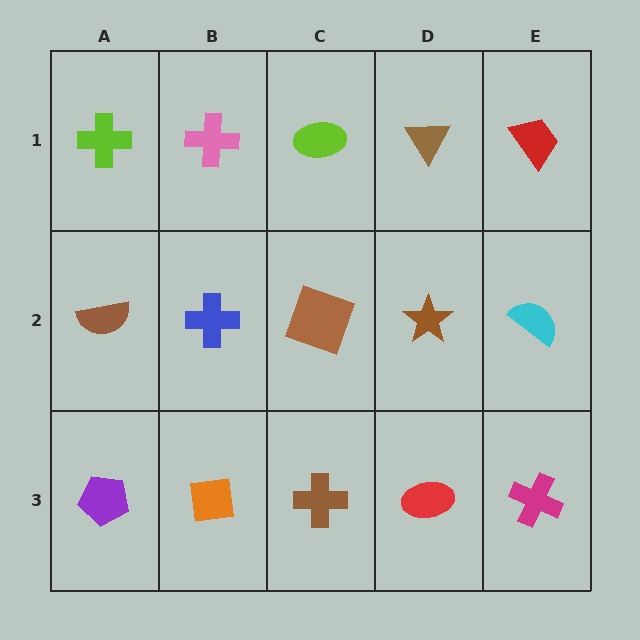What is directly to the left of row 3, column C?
An orange square.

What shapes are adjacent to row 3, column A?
A brown semicircle (row 2, column A), an orange square (row 3, column B).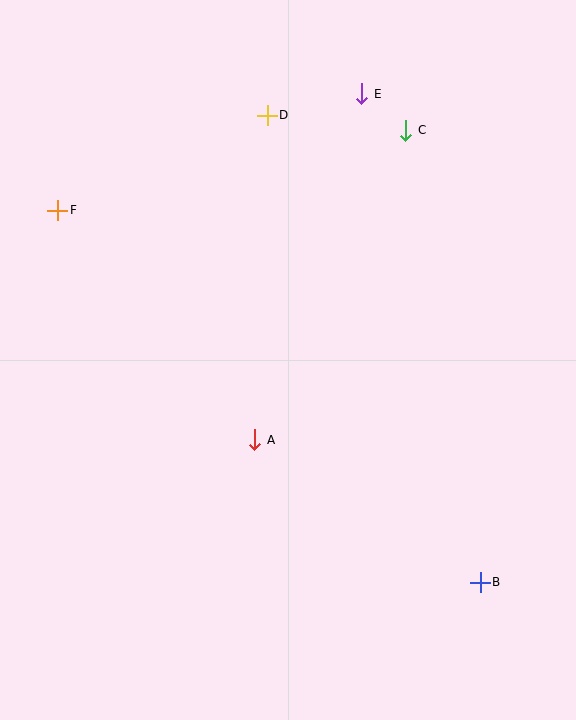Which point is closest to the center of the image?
Point A at (255, 440) is closest to the center.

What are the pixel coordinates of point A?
Point A is at (255, 440).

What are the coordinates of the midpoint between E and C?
The midpoint between E and C is at (384, 112).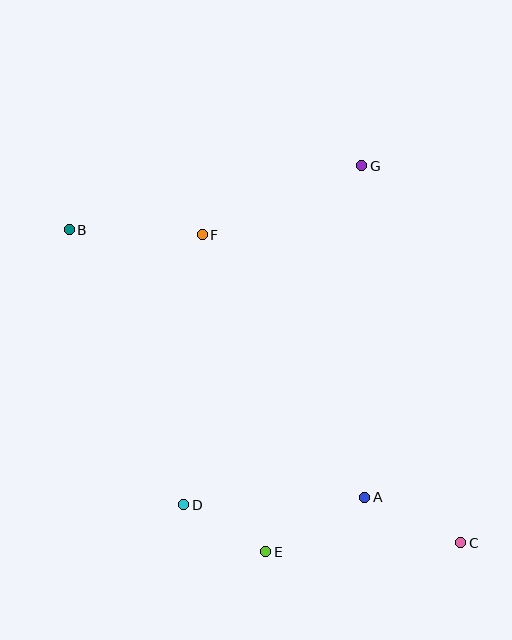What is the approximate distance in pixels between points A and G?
The distance between A and G is approximately 331 pixels.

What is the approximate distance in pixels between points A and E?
The distance between A and E is approximately 113 pixels.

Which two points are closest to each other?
Points D and E are closest to each other.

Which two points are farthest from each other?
Points B and C are farthest from each other.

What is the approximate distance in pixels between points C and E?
The distance between C and E is approximately 195 pixels.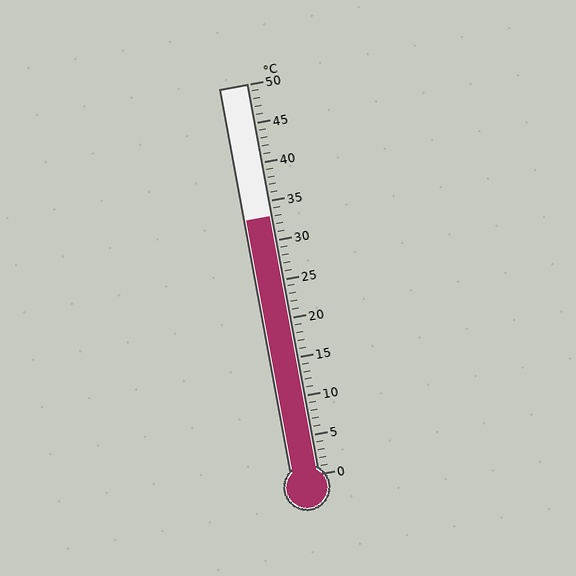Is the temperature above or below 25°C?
The temperature is above 25°C.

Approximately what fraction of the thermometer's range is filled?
The thermometer is filled to approximately 65% of its range.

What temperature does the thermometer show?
The thermometer shows approximately 33°C.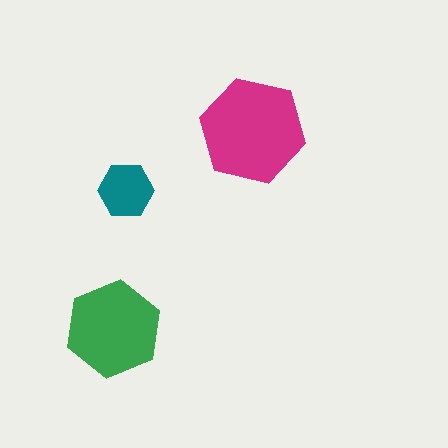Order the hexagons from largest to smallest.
the magenta one, the green one, the teal one.